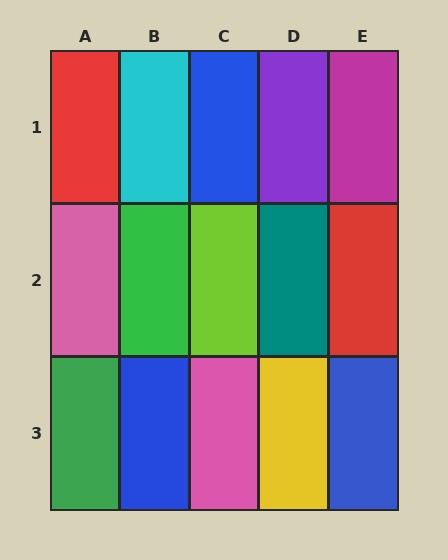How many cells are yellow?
1 cell is yellow.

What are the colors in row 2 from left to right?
Pink, green, lime, teal, red.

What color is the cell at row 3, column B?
Blue.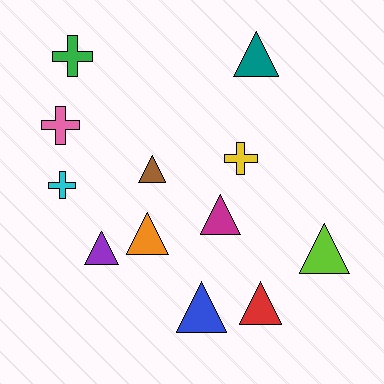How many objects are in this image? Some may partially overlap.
There are 12 objects.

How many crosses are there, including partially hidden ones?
There are 4 crosses.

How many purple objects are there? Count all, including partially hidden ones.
There is 1 purple object.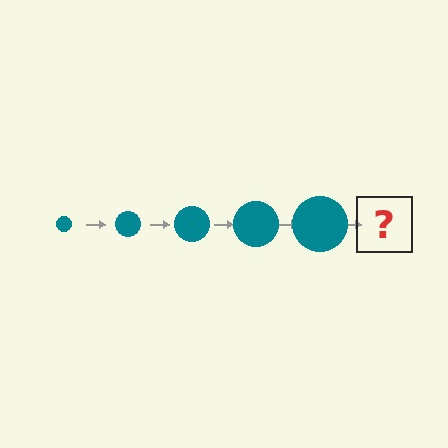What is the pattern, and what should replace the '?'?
The pattern is that the circle gets progressively larger each step. The '?' should be a teal circle, larger than the previous one.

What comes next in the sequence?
The next element should be a teal circle, larger than the previous one.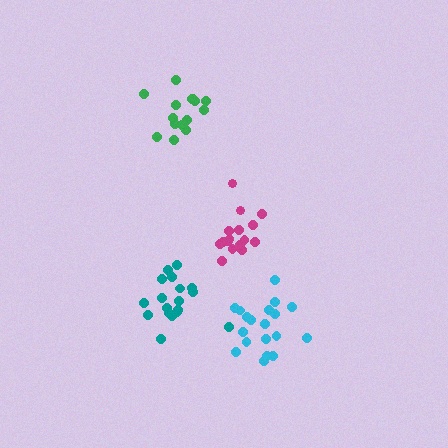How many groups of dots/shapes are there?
There are 4 groups.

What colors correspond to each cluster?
The clusters are colored: green, cyan, teal, magenta.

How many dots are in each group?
Group 1: 15 dots, Group 2: 19 dots, Group 3: 18 dots, Group 4: 16 dots (68 total).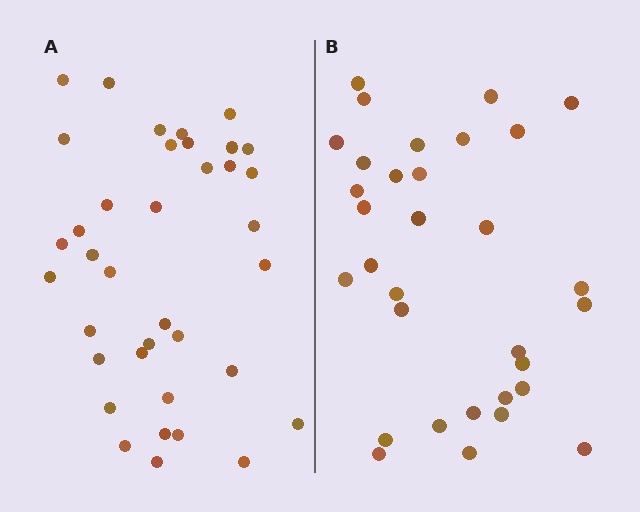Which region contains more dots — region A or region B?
Region A (the left region) has more dots.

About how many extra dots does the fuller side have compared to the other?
Region A has about 5 more dots than region B.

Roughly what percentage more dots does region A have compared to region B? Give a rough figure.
About 15% more.